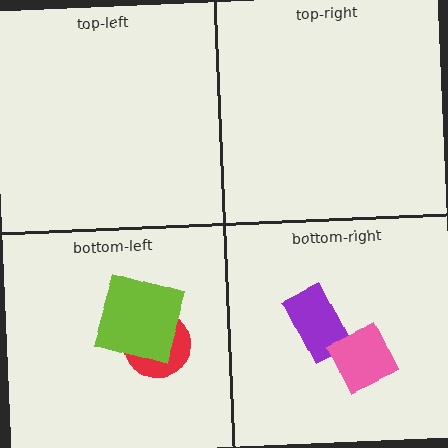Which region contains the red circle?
The bottom-left region.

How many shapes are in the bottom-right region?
2.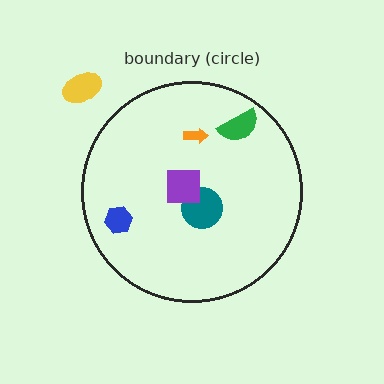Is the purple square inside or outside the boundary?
Inside.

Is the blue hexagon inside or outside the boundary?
Inside.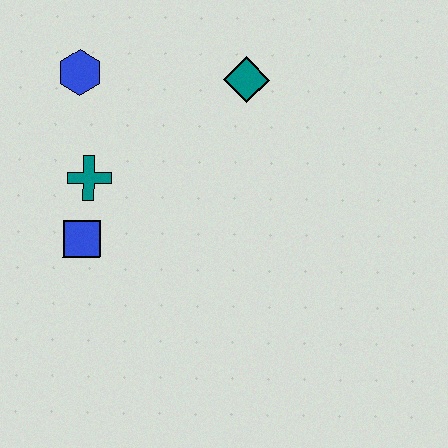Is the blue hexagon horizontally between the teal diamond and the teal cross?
No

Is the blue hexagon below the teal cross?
No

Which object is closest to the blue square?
The teal cross is closest to the blue square.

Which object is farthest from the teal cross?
The teal diamond is farthest from the teal cross.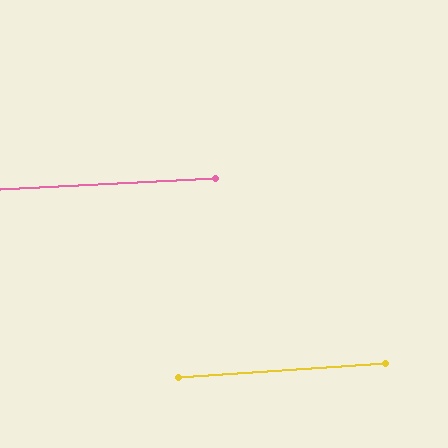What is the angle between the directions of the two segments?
Approximately 1 degree.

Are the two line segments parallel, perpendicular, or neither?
Parallel — their directions differ by only 1.1°.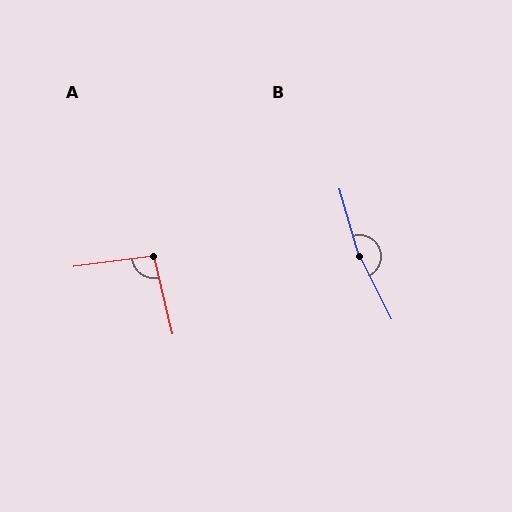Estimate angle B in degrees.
Approximately 169 degrees.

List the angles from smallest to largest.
A (96°), B (169°).